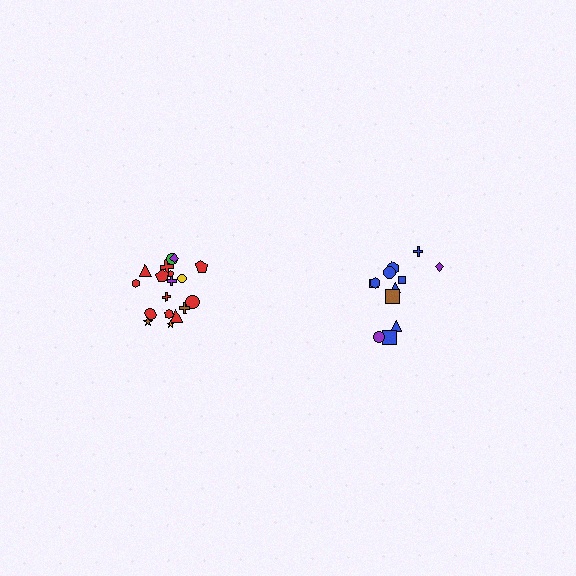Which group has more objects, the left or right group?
The left group.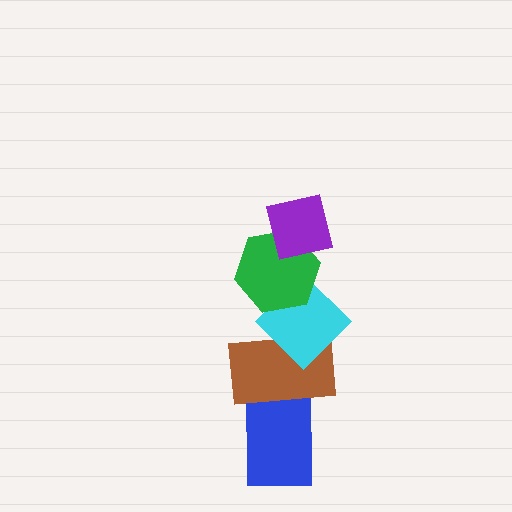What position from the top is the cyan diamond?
The cyan diamond is 3rd from the top.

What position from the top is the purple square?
The purple square is 1st from the top.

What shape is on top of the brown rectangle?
The cyan diamond is on top of the brown rectangle.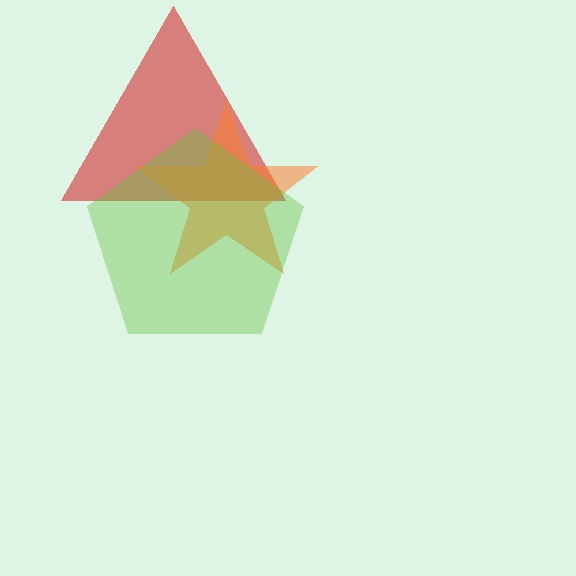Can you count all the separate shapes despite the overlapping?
Yes, there are 3 separate shapes.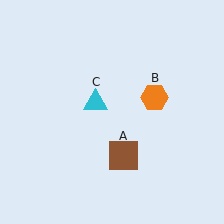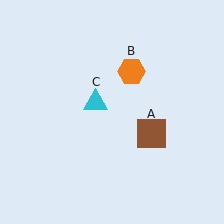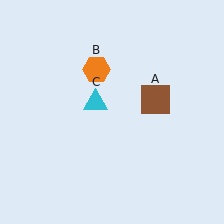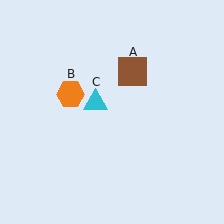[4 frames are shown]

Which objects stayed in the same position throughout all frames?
Cyan triangle (object C) remained stationary.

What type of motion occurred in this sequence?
The brown square (object A), orange hexagon (object B) rotated counterclockwise around the center of the scene.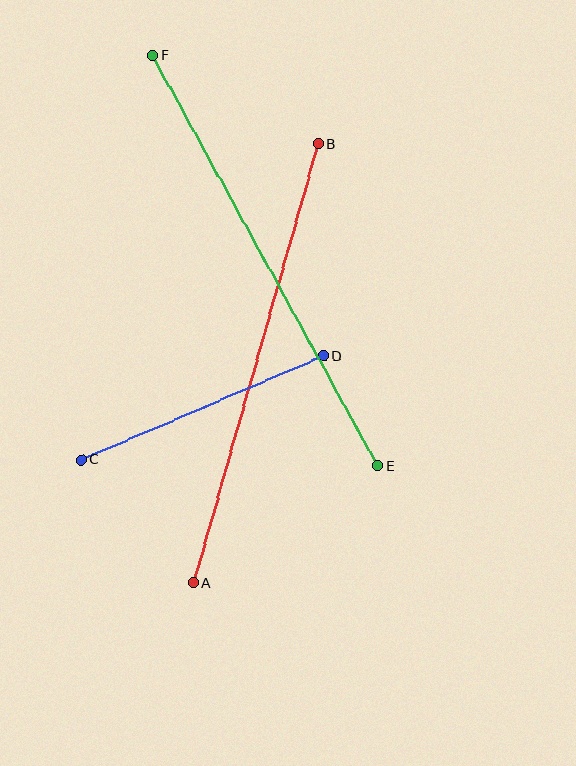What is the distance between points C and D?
The distance is approximately 264 pixels.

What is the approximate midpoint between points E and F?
The midpoint is at approximately (265, 260) pixels.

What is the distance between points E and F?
The distance is approximately 468 pixels.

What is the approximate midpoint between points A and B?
The midpoint is at approximately (256, 363) pixels.